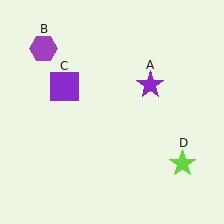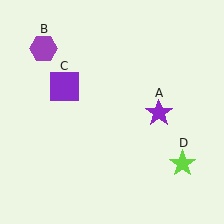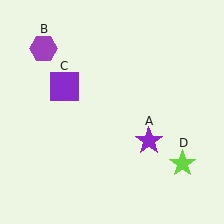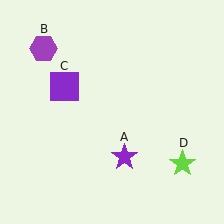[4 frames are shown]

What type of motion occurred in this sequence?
The purple star (object A) rotated clockwise around the center of the scene.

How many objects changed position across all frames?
1 object changed position: purple star (object A).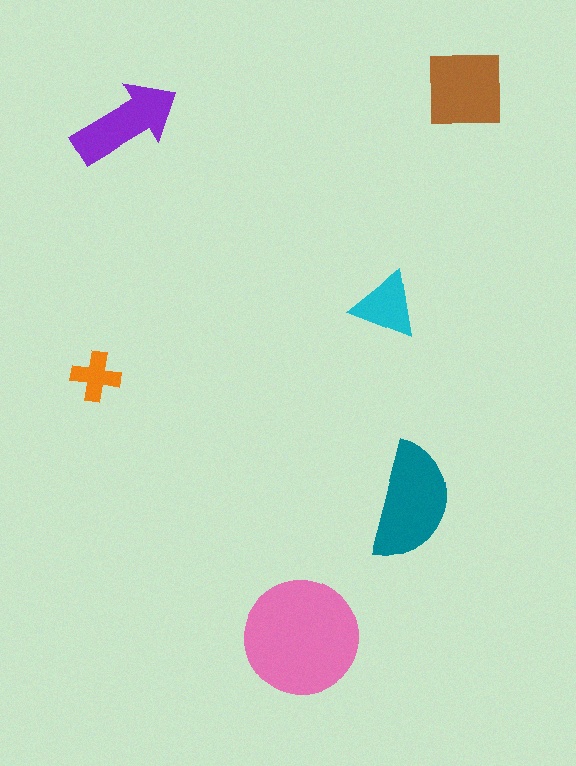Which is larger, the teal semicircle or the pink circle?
The pink circle.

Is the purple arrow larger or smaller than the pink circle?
Smaller.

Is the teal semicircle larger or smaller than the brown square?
Larger.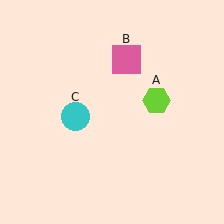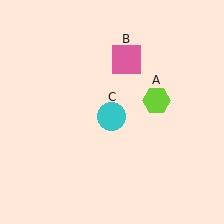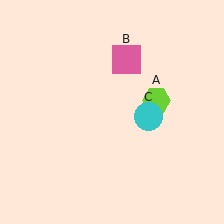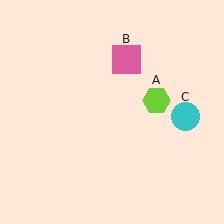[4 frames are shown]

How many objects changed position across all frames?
1 object changed position: cyan circle (object C).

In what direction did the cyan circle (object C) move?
The cyan circle (object C) moved right.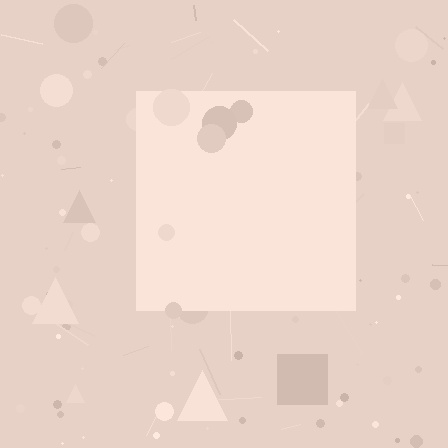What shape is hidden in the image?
A square is hidden in the image.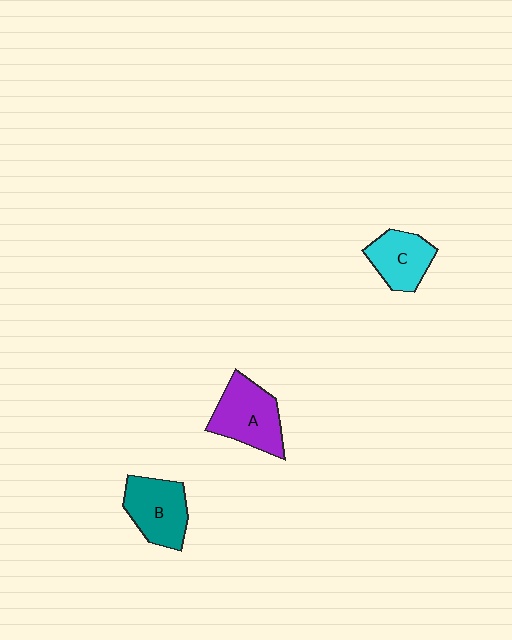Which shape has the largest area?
Shape A (purple).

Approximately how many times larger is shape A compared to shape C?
Approximately 1.3 times.